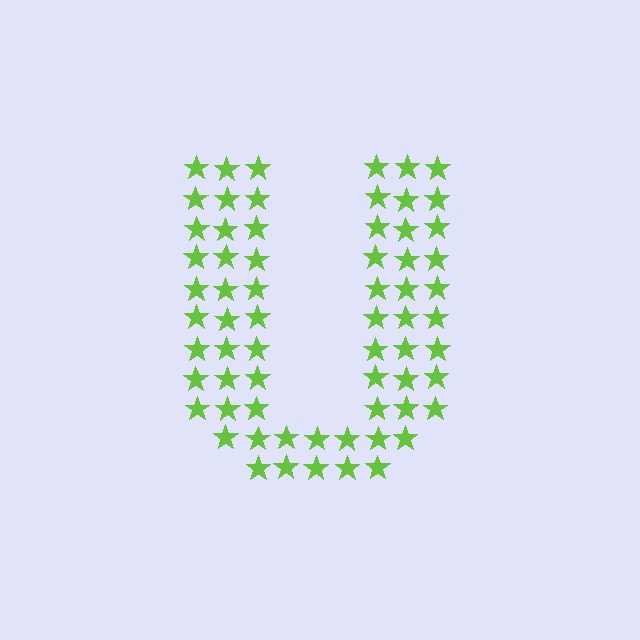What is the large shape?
The large shape is the letter U.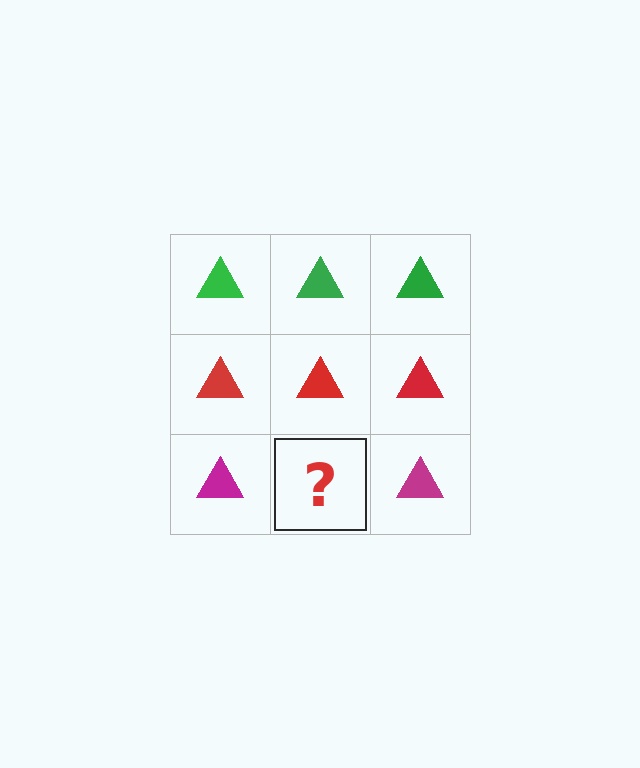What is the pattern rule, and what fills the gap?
The rule is that each row has a consistent color. The gap should be filled with a magenta triangle.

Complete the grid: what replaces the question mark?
The question mark should be replaced with a magenta triangle.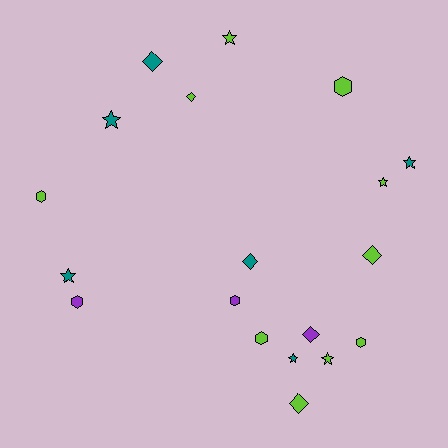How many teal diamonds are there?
There are 2 teal diamonds.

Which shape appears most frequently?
Star, with 7 objects.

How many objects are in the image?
There are 19 objects.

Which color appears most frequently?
Lime, with 10 objects.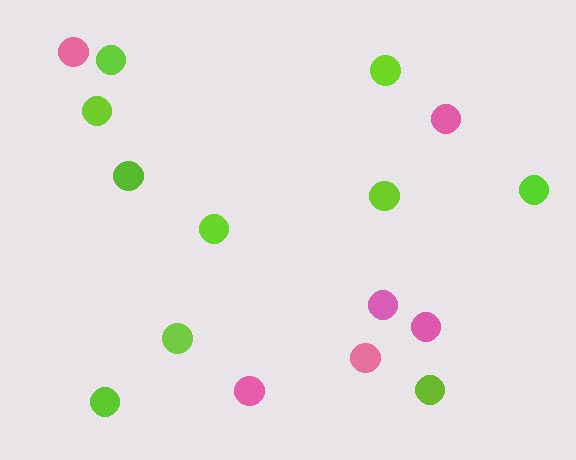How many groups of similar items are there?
There are 2 groups: one group of pink circles (6) and one group of lime circles (10).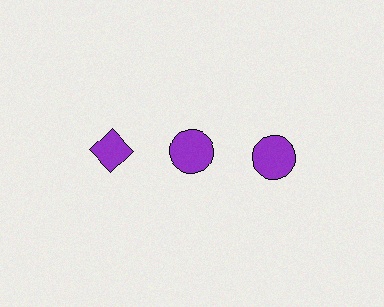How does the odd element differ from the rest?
It has a different shape: diamond instead of circle.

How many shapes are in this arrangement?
There are 3 shapes arranged in a grid pattern.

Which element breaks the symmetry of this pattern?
The purple diamond in the top row, leftmost column breaks the symmetry. All other shapes are purple circles.